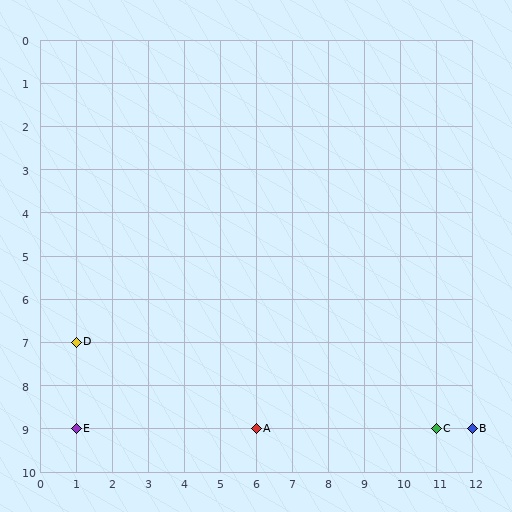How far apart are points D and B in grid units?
Points D and B are 11 columns and 2 rows apart (about 11.2 grid units diagonally).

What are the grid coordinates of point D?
Point D is at grid coordinates (1, 7).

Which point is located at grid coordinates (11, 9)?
Point C is at (11, 9).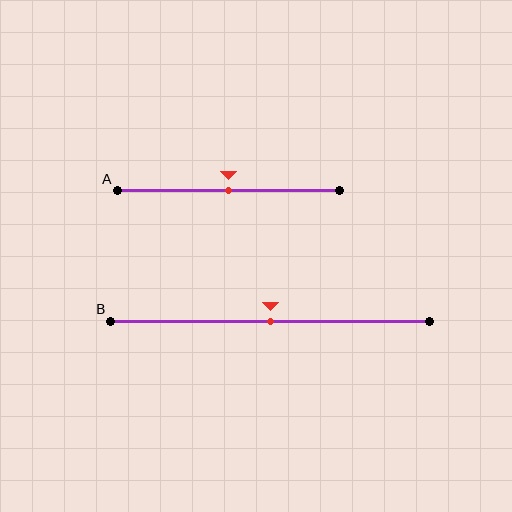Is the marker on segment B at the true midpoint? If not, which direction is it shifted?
Yes, the marker on segment B is at the true midpoint.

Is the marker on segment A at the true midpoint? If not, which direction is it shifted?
Yes, the marker on segment A is at the true midpoint.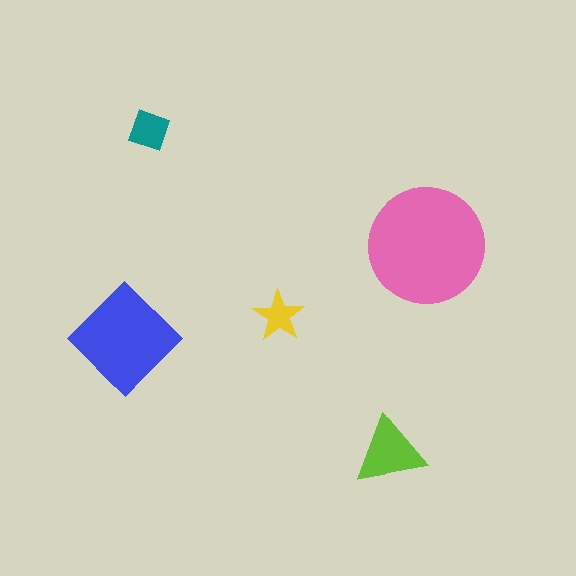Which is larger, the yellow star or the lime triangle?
The lime triangle.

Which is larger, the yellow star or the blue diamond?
The blue diamond.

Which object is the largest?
The pink circle.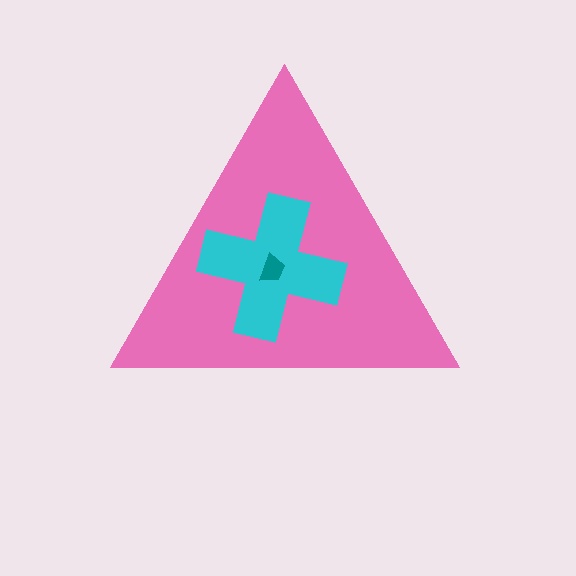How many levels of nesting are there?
3.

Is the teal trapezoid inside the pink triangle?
Yes.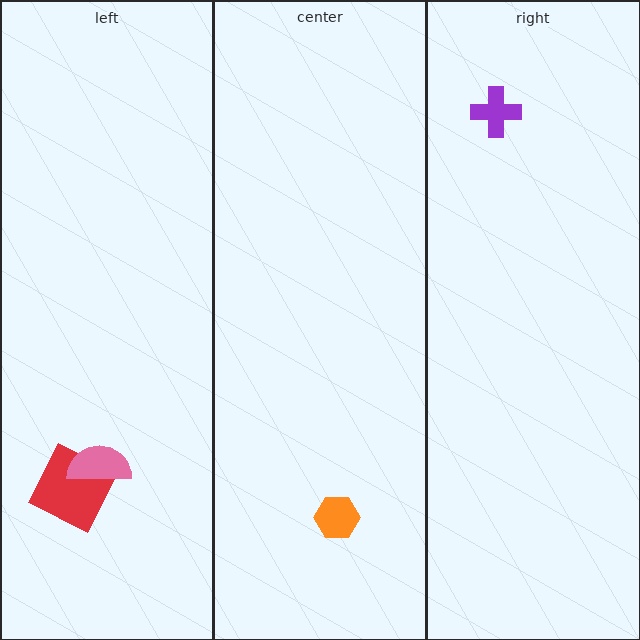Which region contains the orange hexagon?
The center region.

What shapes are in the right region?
The purple cross.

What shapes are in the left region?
The red square, the pink semicircle.